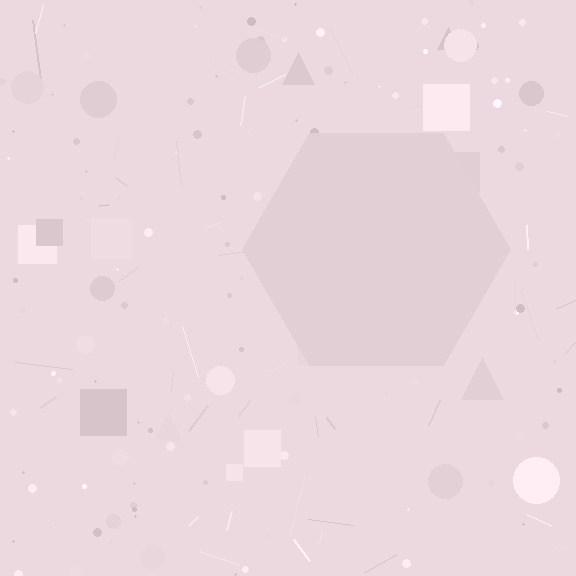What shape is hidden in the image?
A hexagon is hidden in the image.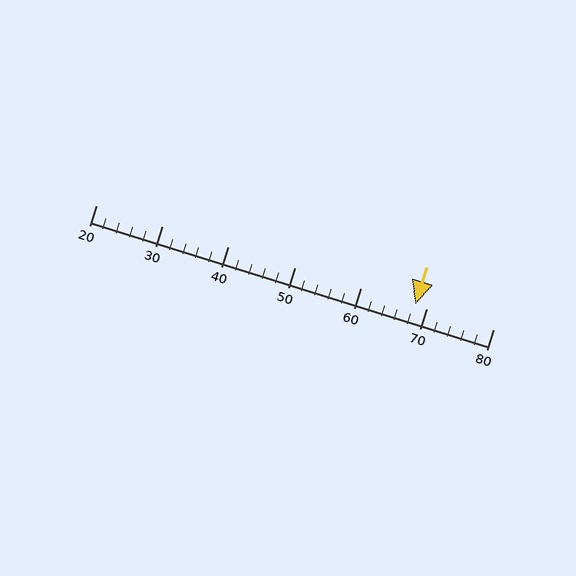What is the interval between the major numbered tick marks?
The major tick marks are spaced 10 units apart.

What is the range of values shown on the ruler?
The ruler shows values from 20 to 80.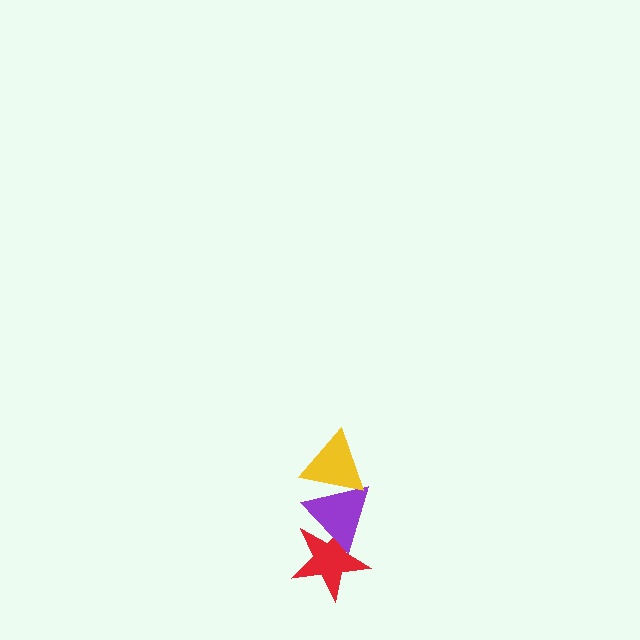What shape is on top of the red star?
The purple triangle is on top of the red star.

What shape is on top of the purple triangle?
The yellow triangle is on top of the purple triangle.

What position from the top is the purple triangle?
The purple triangle is 2nd from the top.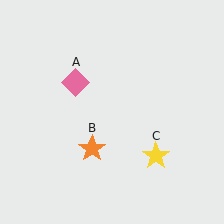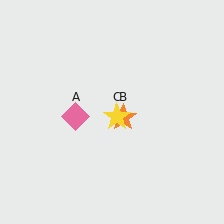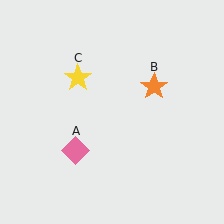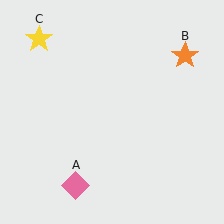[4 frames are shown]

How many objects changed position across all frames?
3 objects changed position: pink diamond (object A), orange star (object B), yellow star (object C).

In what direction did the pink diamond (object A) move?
The pink diamond (object A) moved down.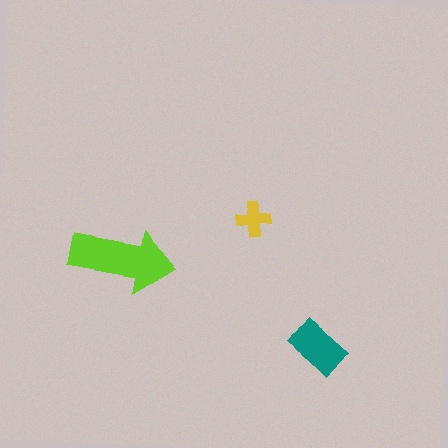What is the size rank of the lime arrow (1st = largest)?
1st.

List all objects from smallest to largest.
The yellow cross, the teal rectangle, the lime arrow.